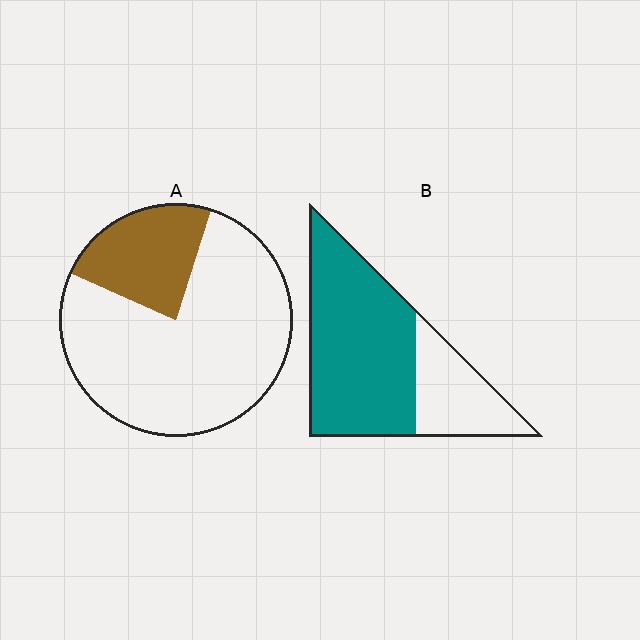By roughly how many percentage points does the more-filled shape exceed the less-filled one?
By roughly 45 percentage points (B over A).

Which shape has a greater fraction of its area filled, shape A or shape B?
Shape B.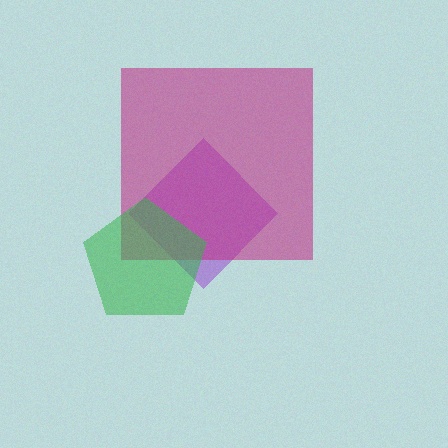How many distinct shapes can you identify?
There are 3 distinct shapes: a purple diamond, a magenta square, a green pentagon.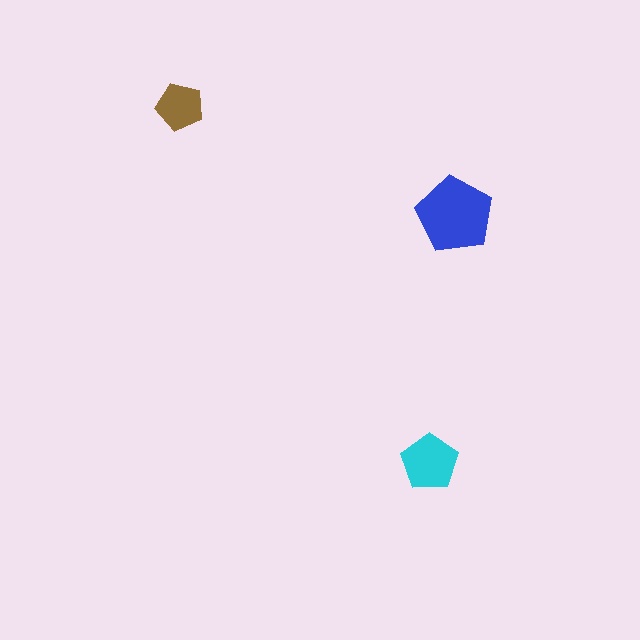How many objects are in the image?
There are 3 objects in the image.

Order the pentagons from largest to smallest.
the blue one, the cyan one, the brown one.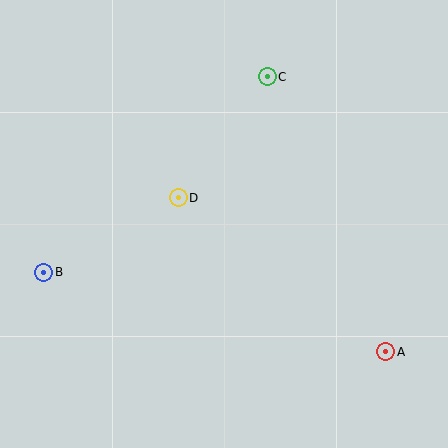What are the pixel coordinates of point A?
Point A is at (386, 352).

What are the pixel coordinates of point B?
Point B is at (44, 272).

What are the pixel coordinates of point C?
Point C is at (267, 77).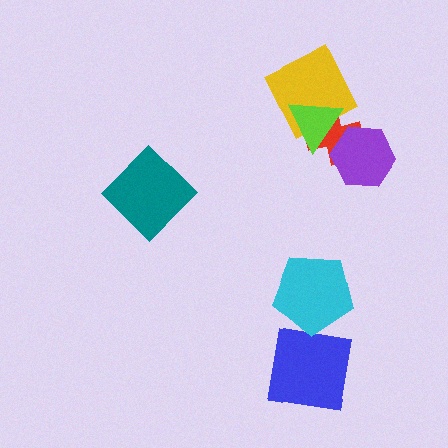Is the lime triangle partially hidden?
No, no other shape covers it.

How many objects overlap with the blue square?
0 objects overlap with the blue square.